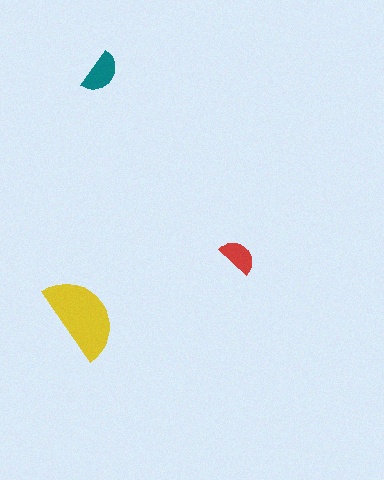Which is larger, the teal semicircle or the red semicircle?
The teal one.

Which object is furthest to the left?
The yellow semicircle is leftmost.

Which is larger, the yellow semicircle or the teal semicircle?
The yellow one.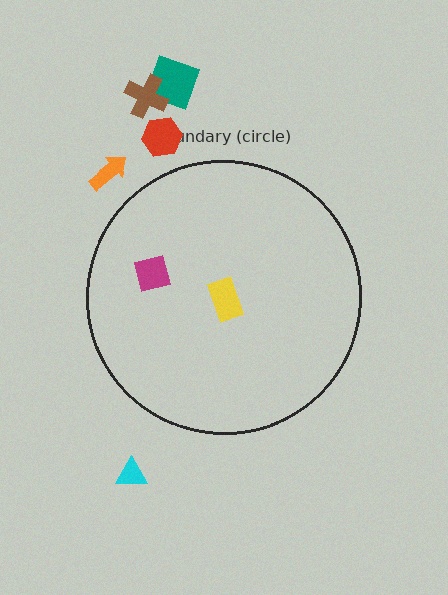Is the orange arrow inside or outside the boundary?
Outside.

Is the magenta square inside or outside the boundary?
Inside.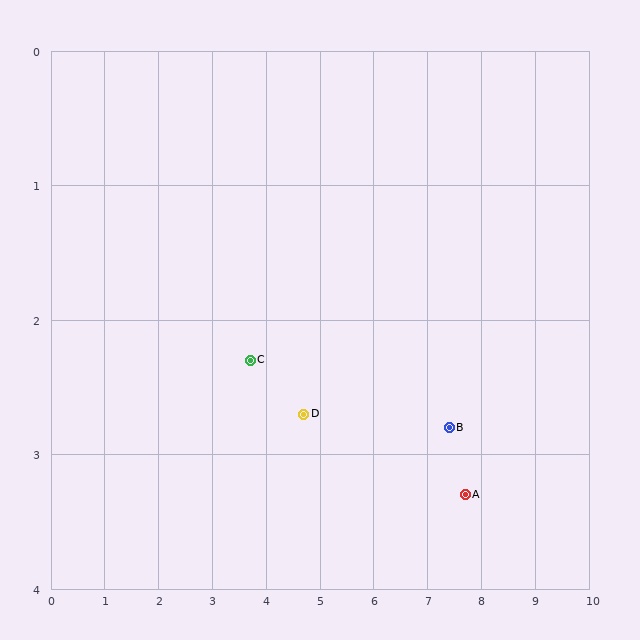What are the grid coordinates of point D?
Point D is at approximately (4.7, 2.7).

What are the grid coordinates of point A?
Point A is at approximately (7.7, 3.3).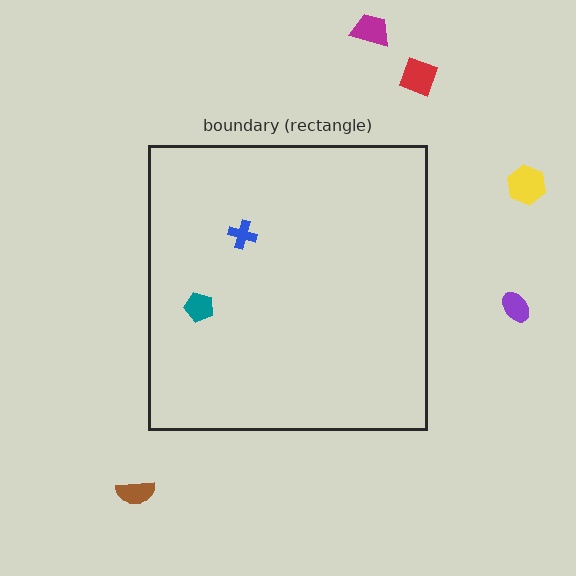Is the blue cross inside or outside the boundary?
Inside.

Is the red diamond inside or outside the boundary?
Outside.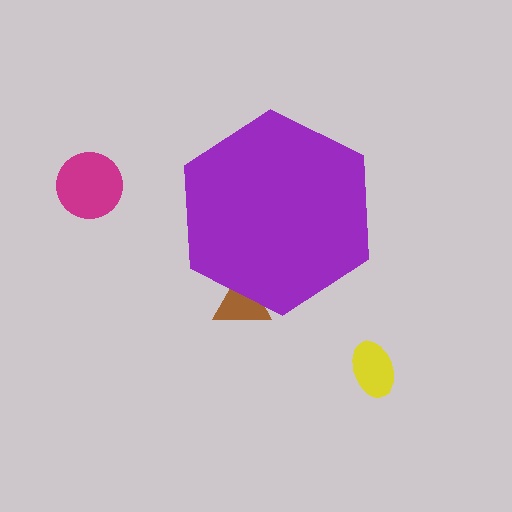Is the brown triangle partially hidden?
Yes, the brown triangle is partially hidden behind the purple hexagon.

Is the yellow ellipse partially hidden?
No, the yellow ellipse is fully visible.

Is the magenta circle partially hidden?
No, the magenta circle is fully visible.